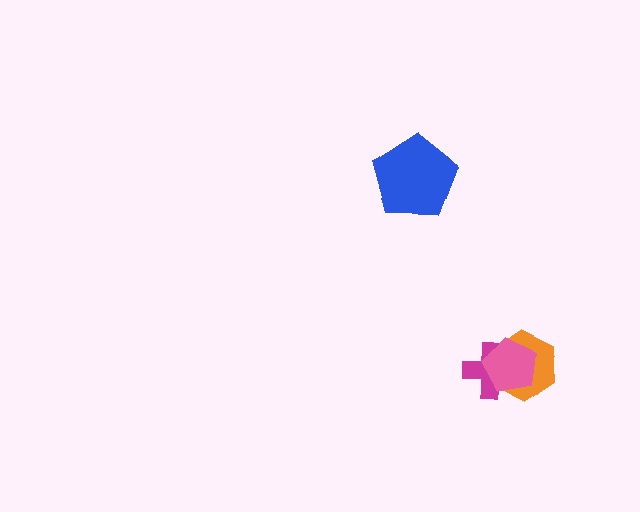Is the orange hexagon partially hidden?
Yes, it is partially covered by another shape.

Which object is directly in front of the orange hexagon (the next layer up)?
The magenta cross is directly in front of the orange hexagon.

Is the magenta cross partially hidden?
Yes, it is partially covered by another shape.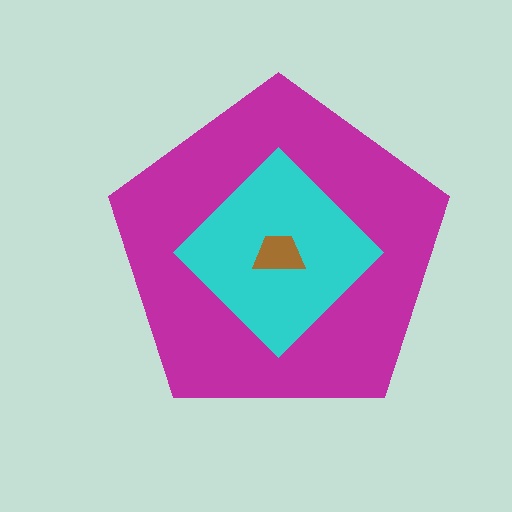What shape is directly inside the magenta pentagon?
The cyan diamond.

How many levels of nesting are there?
3.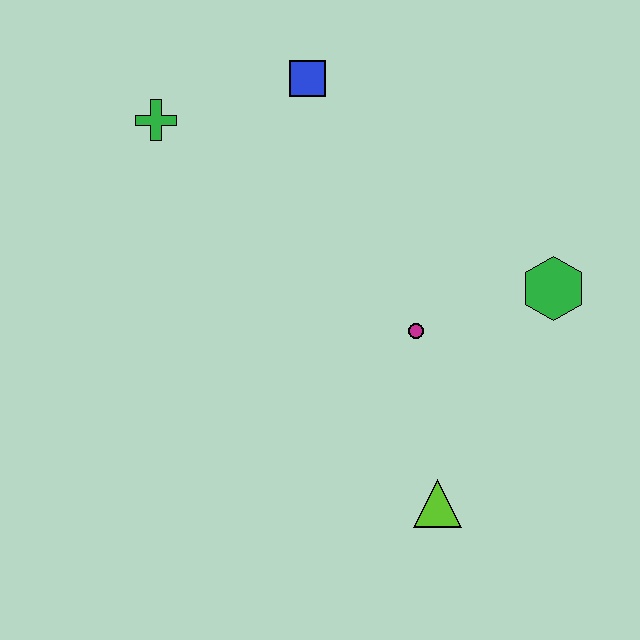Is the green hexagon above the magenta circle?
Yes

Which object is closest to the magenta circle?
The green hexagon is closest to the magenta circle.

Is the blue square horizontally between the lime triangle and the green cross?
Yes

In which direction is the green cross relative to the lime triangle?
The green cross is above the lime triangle.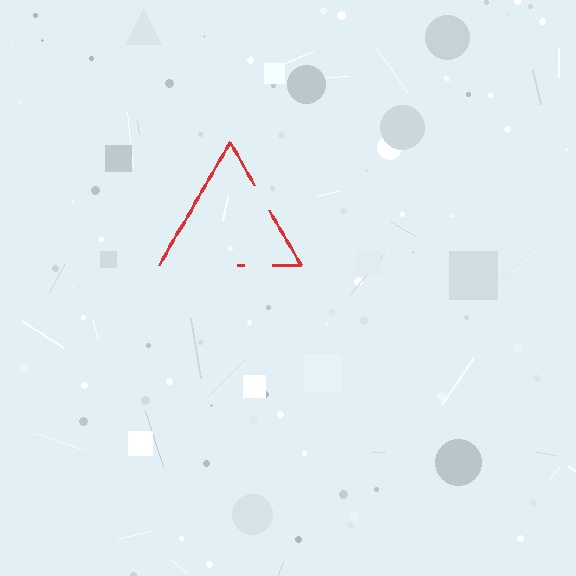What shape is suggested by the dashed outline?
The dashed outline suggests a triangle.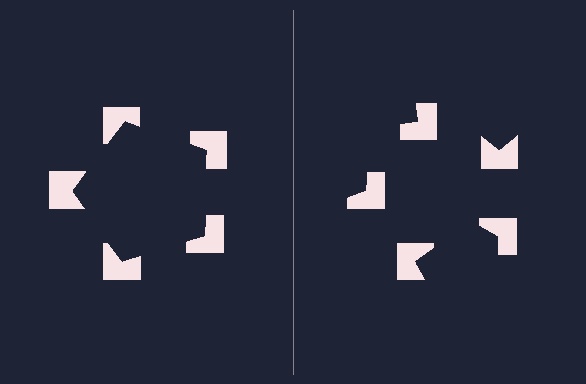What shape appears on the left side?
An illusory pentagon.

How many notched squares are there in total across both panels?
10 — 5 on each side.